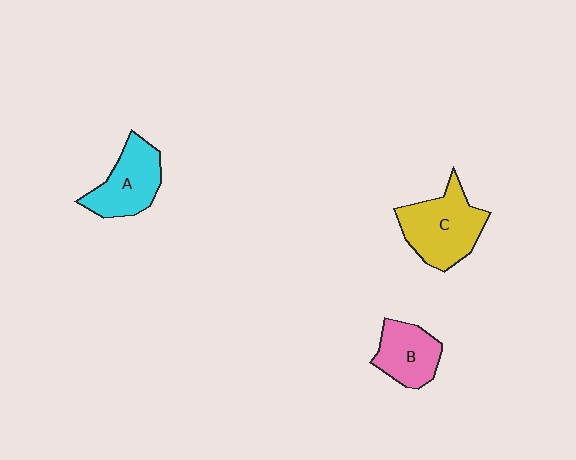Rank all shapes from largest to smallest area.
From largest to smallest: C (yellow), A (cyan), B (pink).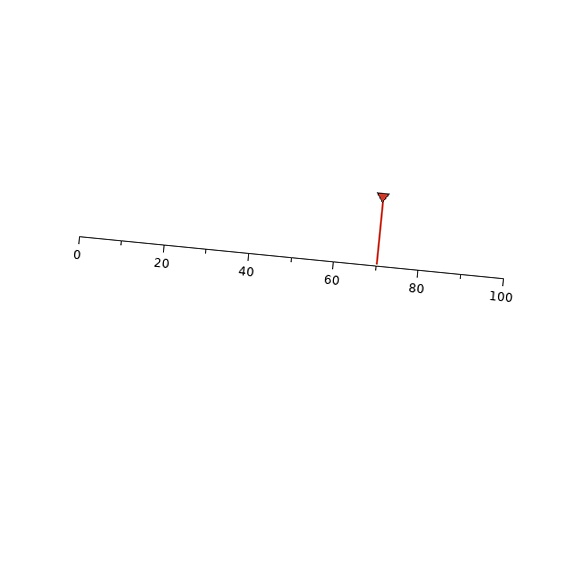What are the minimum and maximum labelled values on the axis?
The axis runs from 0 to 100.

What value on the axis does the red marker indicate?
The marker indicates approximately 70.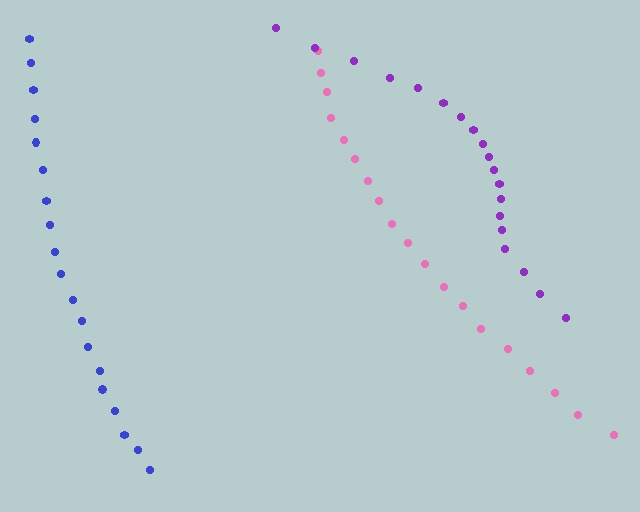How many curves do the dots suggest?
There are 3 distinct paths.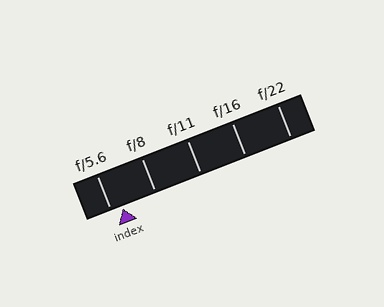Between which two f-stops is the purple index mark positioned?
The index mark is between f/5.6 and f/8.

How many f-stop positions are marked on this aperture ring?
There are 5 f-stop positions marked.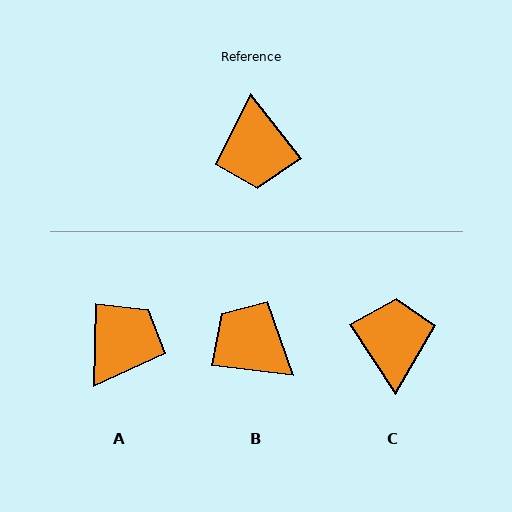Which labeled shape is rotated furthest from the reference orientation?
C, about 175 degrees away.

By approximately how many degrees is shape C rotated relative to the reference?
Approximately 175 degrees counter-clockwise.